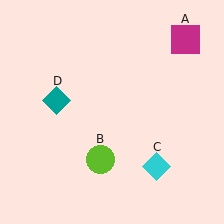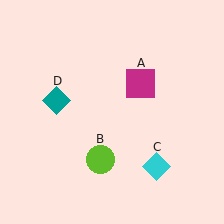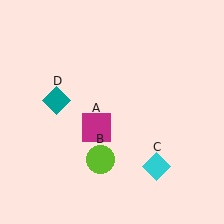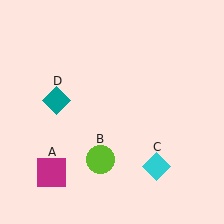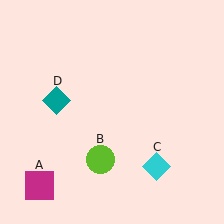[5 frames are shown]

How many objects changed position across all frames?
1 object changed position: magenta square (object A).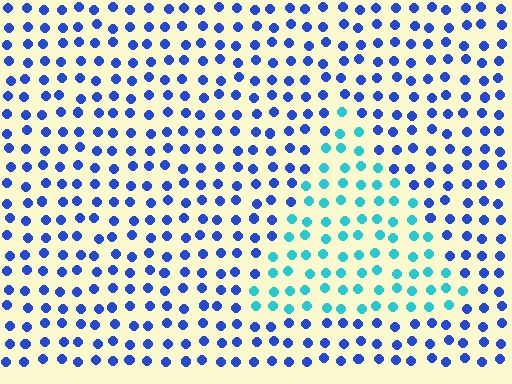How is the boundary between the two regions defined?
The boundary is defined purely by a slight shift in hue (about 46 degrees). Spacing, size, and orientation are identical on both sides.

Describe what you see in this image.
The image is filled with small blue elements in a uniform arrangement. A triangle-shaped region is visible where the elements are tinted to a slightly different hue, forming a subtle color boundary.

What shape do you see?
I see a triangle.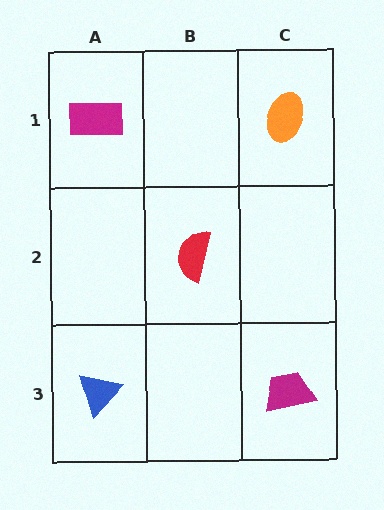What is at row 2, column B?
A red semicircle.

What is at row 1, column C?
An orange ellipse.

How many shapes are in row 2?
1 shape.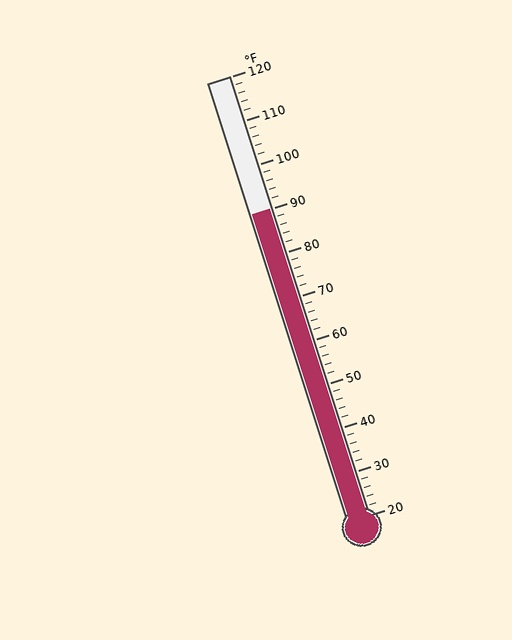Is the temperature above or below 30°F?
The temperature is above 30°F.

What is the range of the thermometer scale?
The thermometer scale ranges from 20°F to 120°F.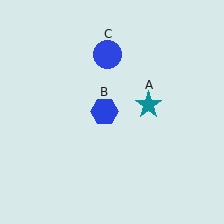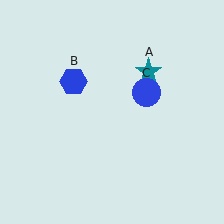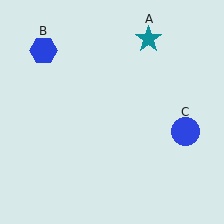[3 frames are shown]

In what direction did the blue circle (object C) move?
The blue circle (object C) moved down and to the right.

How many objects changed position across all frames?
3 objects changed position: teal star (object A), blue hexagon (object B), blue circle (object C).